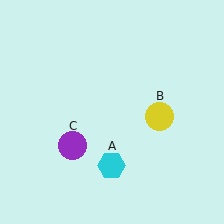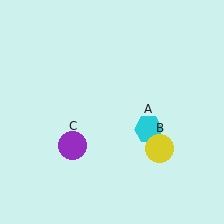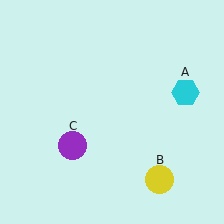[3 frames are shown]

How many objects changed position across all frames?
2 objects changed position: cyan hexagon (object A), yellow circle (object B).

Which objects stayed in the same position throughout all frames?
Purple circle (object C) remained stationary.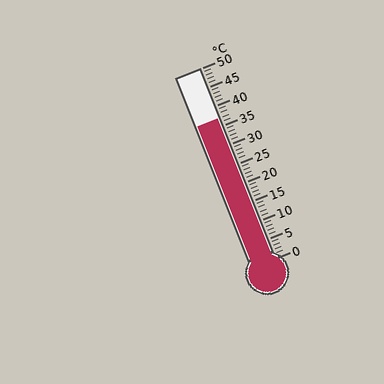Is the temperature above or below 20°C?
The temperature is above 20°C.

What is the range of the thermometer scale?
The thermometer scale ranges from 0°C to 50°C.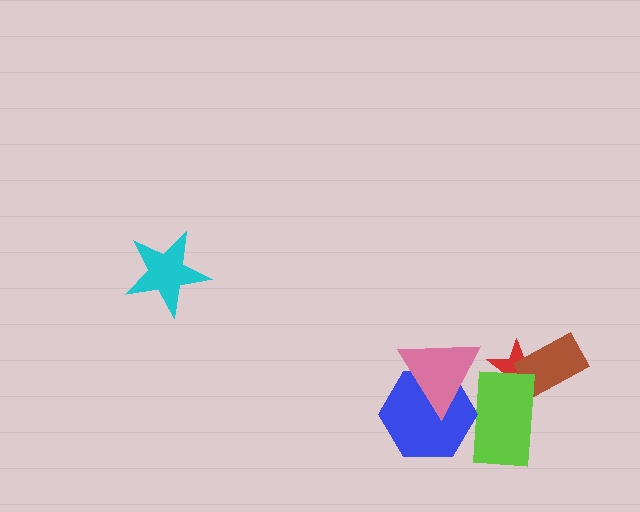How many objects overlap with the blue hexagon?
2 objects overlap with the blue hexagon.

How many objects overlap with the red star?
2 objects overlap with the red star.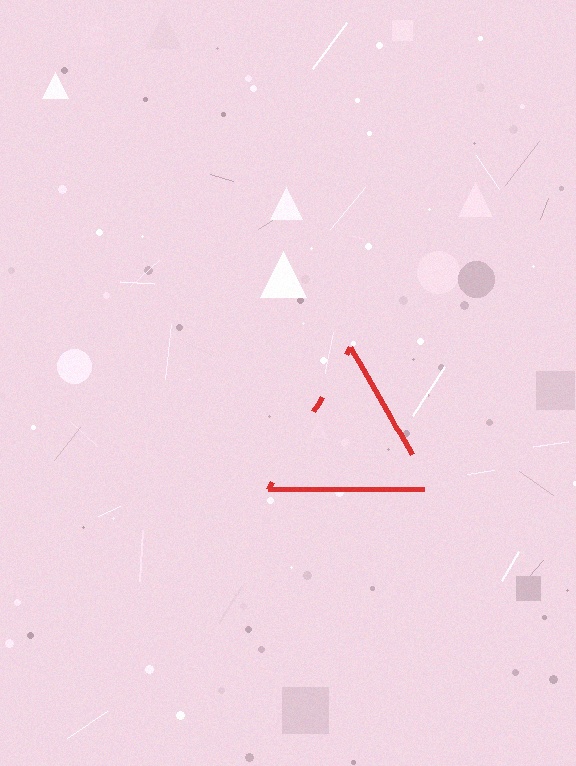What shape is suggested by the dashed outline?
The dashed outline suggests a triangle.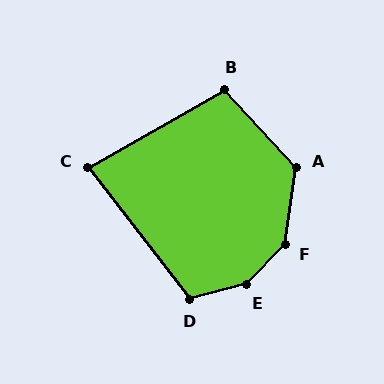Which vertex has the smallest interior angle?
C, at approximately 82 degrees.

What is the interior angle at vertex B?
Approximately 103 degrees (obtuse).